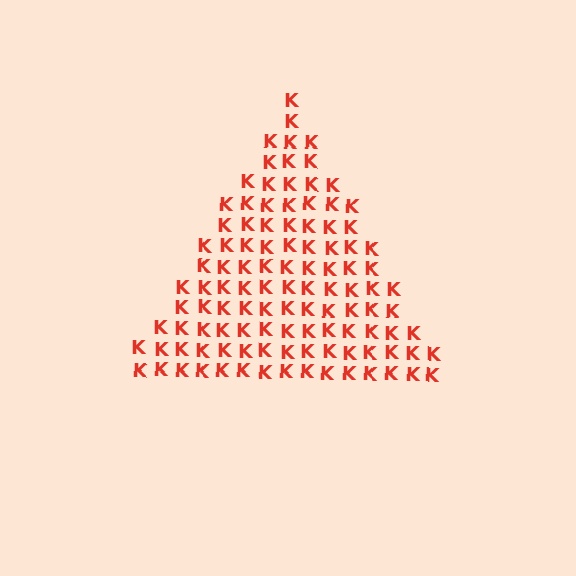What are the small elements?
The small elements are letter K's.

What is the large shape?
The large shape is a triangle.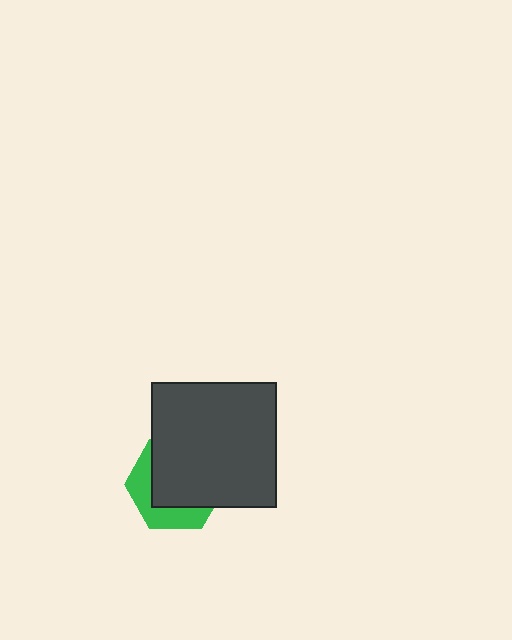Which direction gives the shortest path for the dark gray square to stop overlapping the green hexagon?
Moving toward the upper-right gives the shortest separation.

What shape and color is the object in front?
The object in front is a dark gray square.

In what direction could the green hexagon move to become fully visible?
The green hexagon could move toward the lower-left. That would shift it out from behind the dark gray square entirely.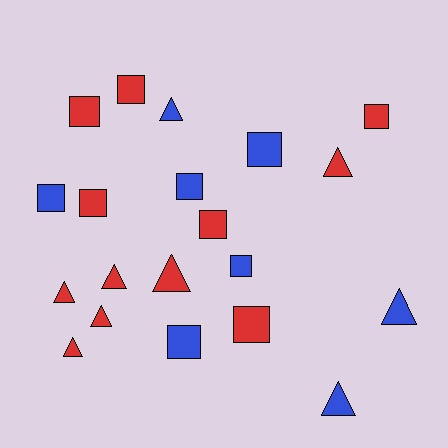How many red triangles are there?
There are 6 red triangles.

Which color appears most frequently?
Red, with 12 objects.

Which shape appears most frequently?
Square, with 11 objects.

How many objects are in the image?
There are 20 objects.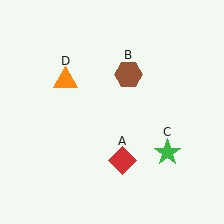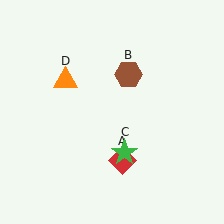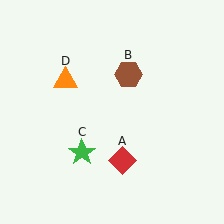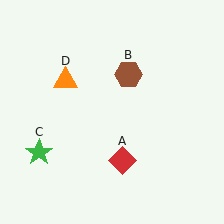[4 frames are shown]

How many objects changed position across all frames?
1 object changed position: green star (object C).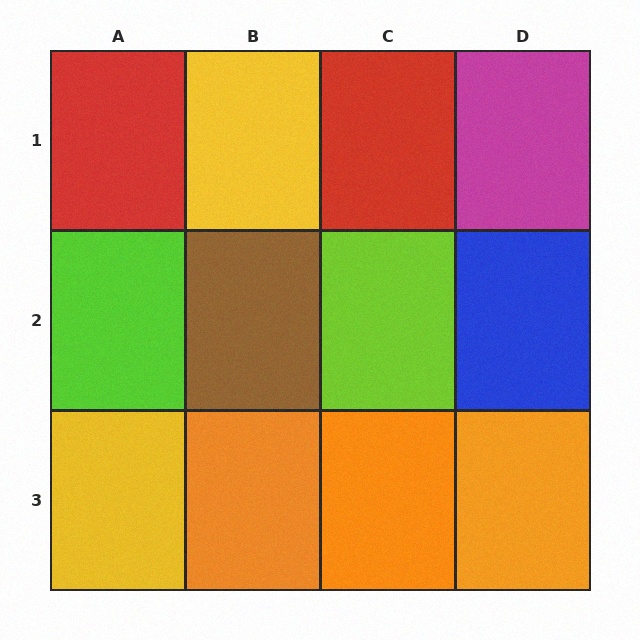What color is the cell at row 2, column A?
Lime.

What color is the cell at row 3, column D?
Orange.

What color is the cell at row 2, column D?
Blue.